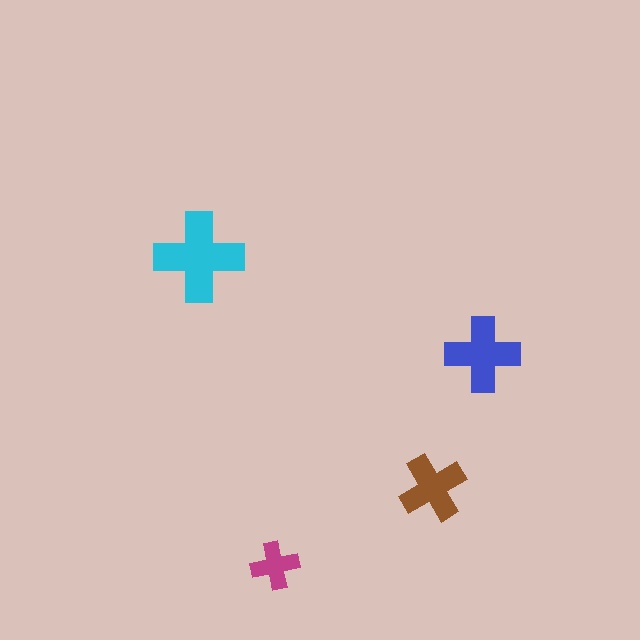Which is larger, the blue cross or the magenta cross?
The blue one.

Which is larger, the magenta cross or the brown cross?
The brown one.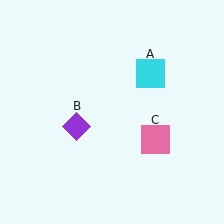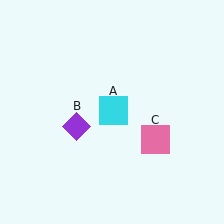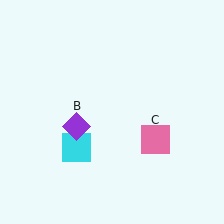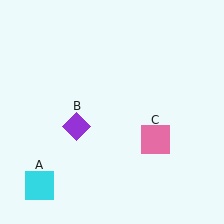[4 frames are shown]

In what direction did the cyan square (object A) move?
The cyan square (object A) moved down and to the left.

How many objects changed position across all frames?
1 object changed position: cyan square (object A).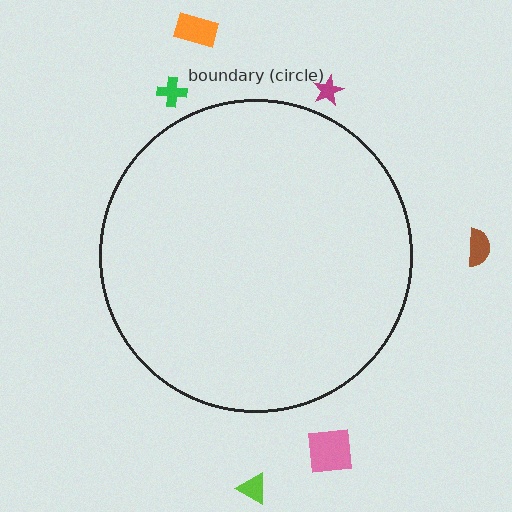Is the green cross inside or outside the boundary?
Outside.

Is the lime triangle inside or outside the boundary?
Outside.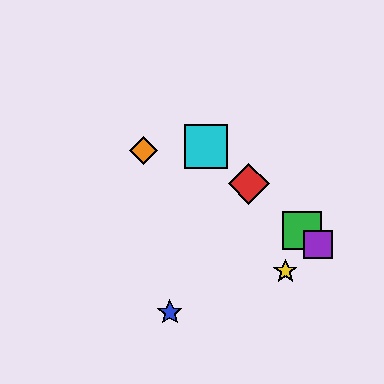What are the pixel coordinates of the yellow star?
The yellow star is at (285, 271).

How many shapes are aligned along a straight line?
4 shapes (the red diamond, the green square, the purple square, the cyan square) are aligned along a straight line.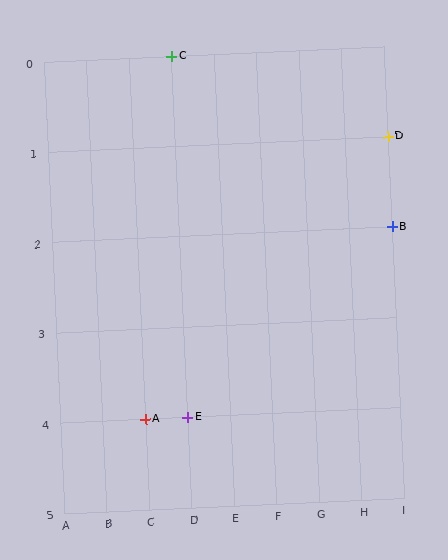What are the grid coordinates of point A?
Point A is at grid coordinates (C, 4).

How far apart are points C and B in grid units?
Points C and B are 5 columns and 2 rows apart (about 5.4 grid units diagonally).